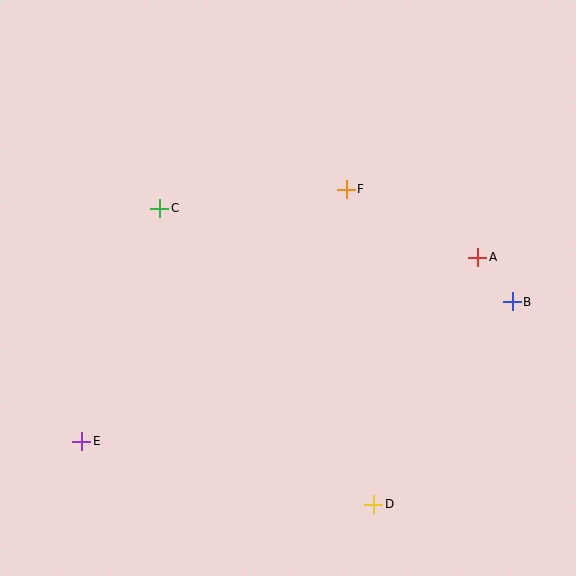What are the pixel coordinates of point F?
Point F is at (346, 189).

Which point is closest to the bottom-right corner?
Point D is closest to the bottom-right corner.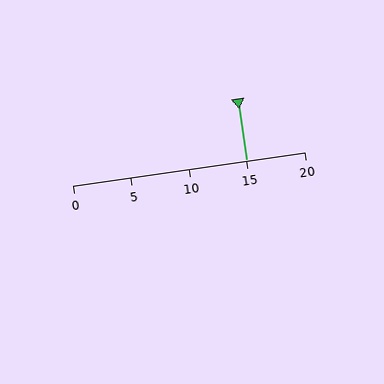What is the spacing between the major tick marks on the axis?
The major ticks are spaced 5 apart.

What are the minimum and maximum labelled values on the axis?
The axis runs from 0 to 20.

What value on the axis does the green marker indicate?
The marker indicates approximately 15.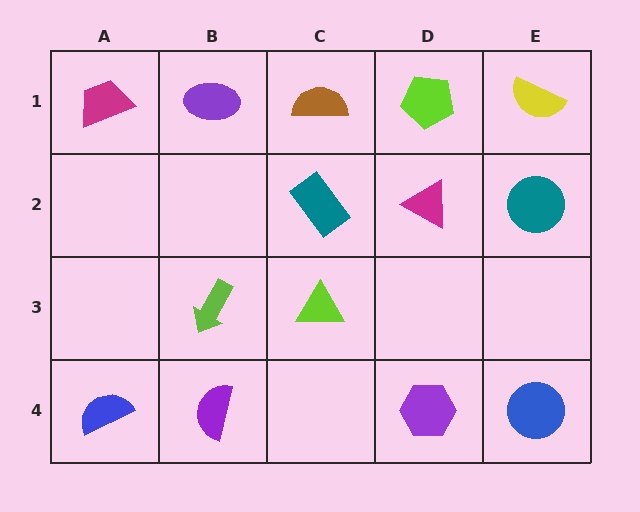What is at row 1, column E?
A yellow semicircle.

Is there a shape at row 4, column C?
No, that cell is empty.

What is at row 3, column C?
A lime triangle.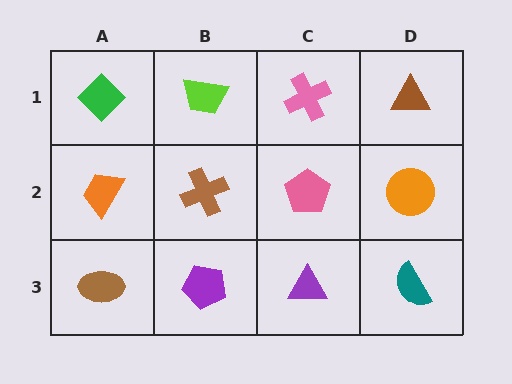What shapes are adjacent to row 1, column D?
An orange circle (row 2, column D), a pink cross (row 1, column C).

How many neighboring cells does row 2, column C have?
4.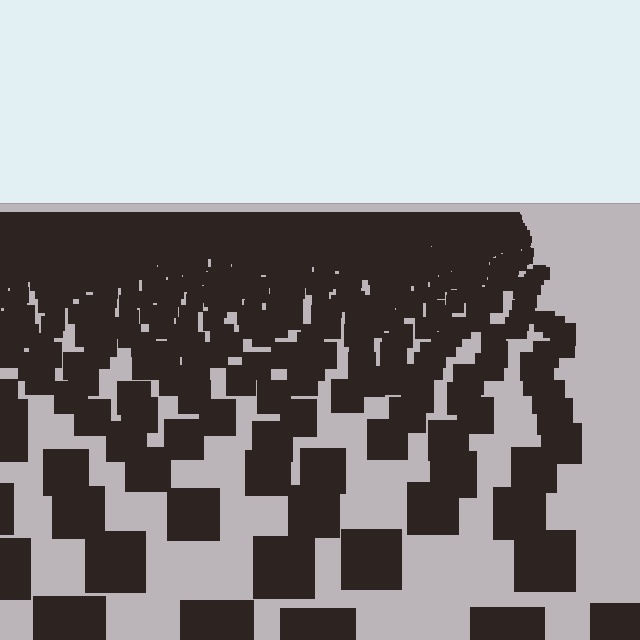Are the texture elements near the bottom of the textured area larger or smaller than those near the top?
Larger. Near the bottom, elements are closer to the viewer and appear at a bigger on-screen size.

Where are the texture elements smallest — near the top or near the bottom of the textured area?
Near the top.